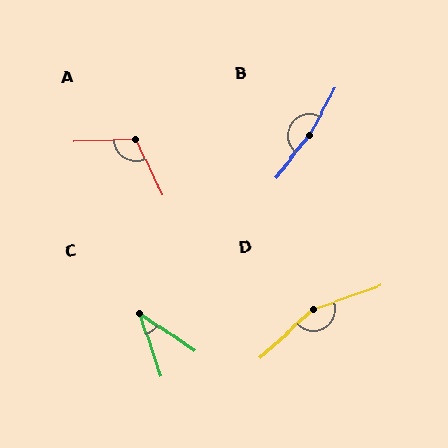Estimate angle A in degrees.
Approximately 113 degrees.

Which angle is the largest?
B, at approximately 170 degrees.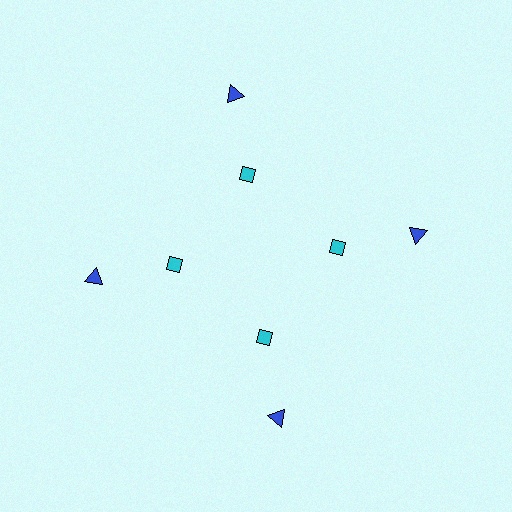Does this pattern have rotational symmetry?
Yes, this pattern has 4-fold rotational symmetry. It looks the same after rotating 90 degrees around the center.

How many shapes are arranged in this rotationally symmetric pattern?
There are 8 shapes, arranged in 4 groups of 2.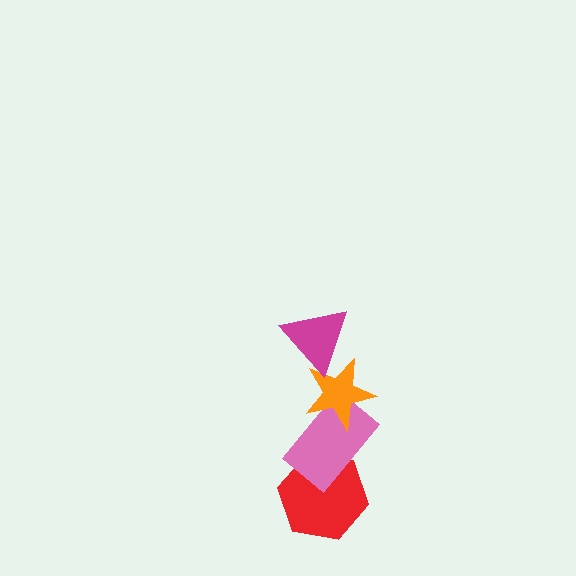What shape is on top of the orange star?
The magenta triangle is on top of the orange star.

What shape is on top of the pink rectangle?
The orange star is on top of the pink rectangle.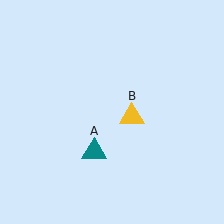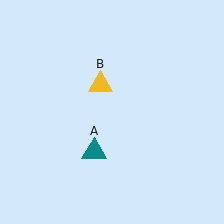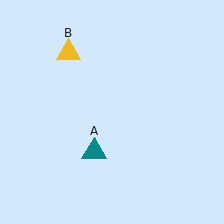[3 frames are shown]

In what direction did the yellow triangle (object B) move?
The yellow triangle (object B) moved up and to the left.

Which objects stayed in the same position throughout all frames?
Teal triangle (object A) remained stationary.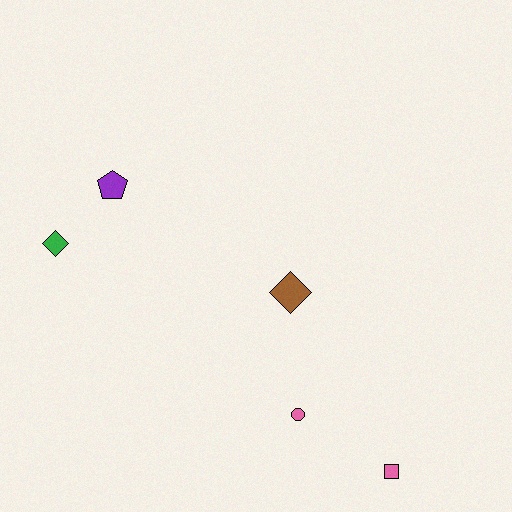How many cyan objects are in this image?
There are no cyan objects.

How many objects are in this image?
There are 5 objects.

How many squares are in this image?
There is 1 square.